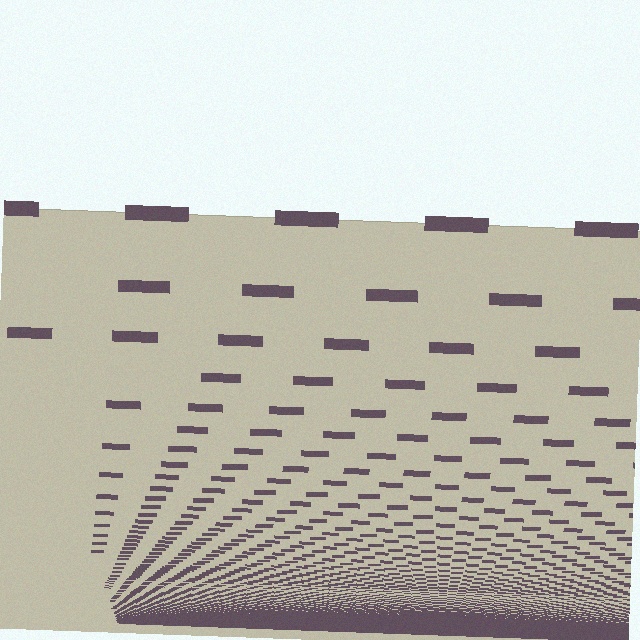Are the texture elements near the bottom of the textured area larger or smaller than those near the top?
Smaller. The gradient is inverted — elements near the bottom are smaller and denser.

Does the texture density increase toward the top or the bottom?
Density increases toward the bottom.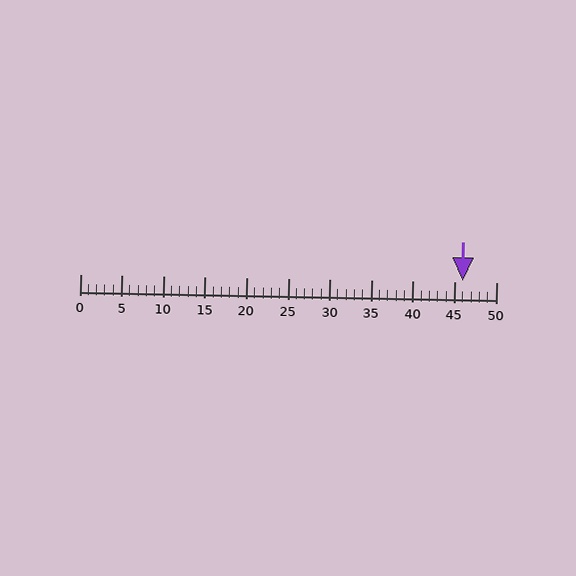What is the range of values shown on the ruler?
The ruler shows values from 0 to 50.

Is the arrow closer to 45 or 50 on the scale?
The arrow is closer to 45.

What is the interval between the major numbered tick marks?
The major tick marks are spaced 5 units apart.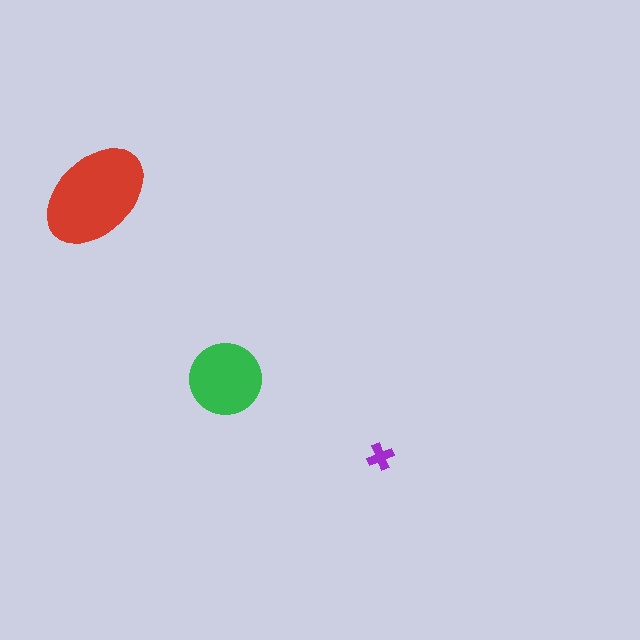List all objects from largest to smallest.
The red ellipse, the green circle, the purple cross.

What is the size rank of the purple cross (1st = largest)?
3rd.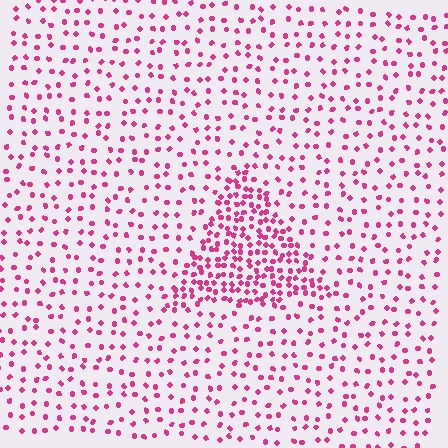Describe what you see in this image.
The image contains small magenta elements arranged at two different densities. A triangle-shaped region is visible where the elements are more densely packed than the surrounding area.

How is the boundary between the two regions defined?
The boundary is defined by a change in element density (approximately 2.4x ratio). All elements are the same color, size, and shape.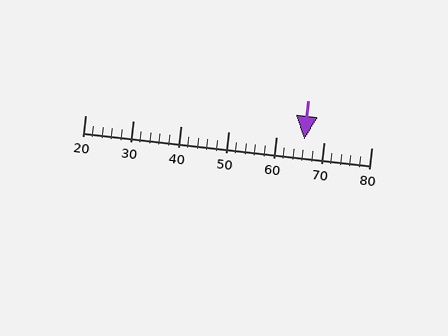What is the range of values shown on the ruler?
The ruler shows values from 20 to 80.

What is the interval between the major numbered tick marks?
The major tick marks are spaced 10 units apart.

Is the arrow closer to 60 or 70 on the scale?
The arrow is closer to 70.